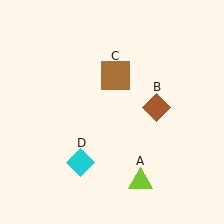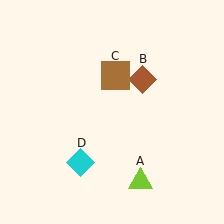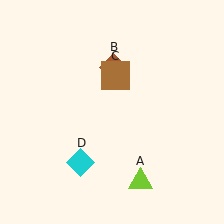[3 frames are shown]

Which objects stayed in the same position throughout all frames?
Lime triangle (object A) and brown square (object C) and cyan diamond (object D) remained stationary.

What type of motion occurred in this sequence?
The brown diamond (object B) rotated counterclockwise around the center of the scene.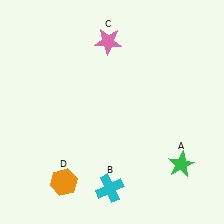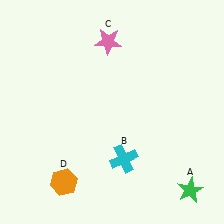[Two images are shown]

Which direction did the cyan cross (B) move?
The cyan cross (B) moved up.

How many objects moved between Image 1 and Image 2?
2 objects moved between the two images.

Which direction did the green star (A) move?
The green star (A) moved down.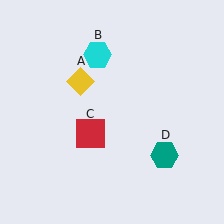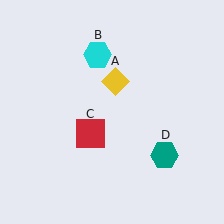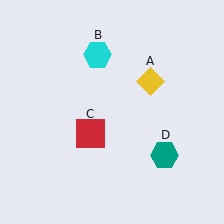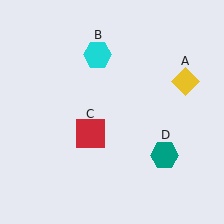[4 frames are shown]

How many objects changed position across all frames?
1 object changed position: yellow diamond (object A).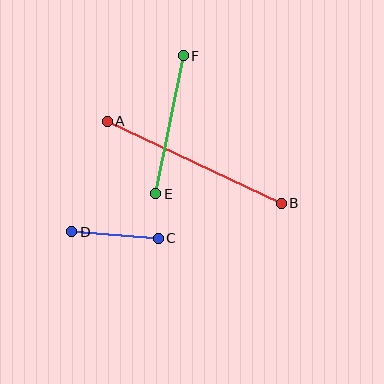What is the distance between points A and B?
The distance is approximately 192 pixels.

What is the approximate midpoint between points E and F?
The midpoint is at approximately (170, 125) pixels.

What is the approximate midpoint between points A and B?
The midpoint is at approximately (194, 162) pixels.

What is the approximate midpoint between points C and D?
The midpoint is at approximately (115, 235) pixels.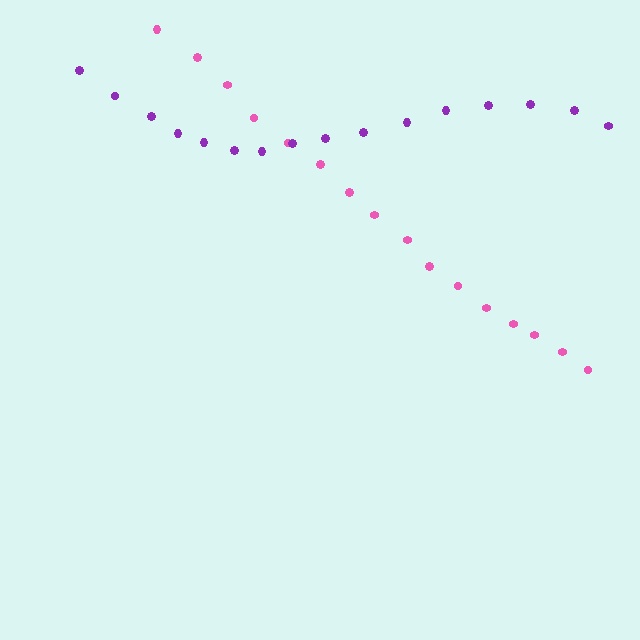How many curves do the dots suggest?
There are 2 distinct paths.